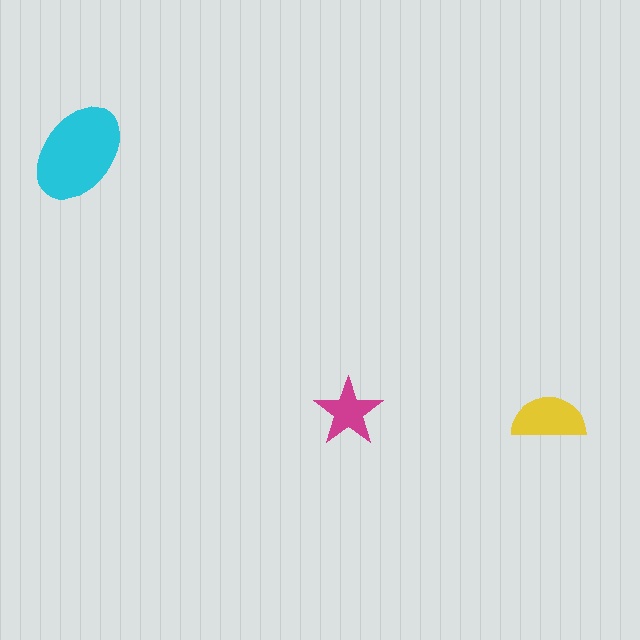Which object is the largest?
The cyan ellipse.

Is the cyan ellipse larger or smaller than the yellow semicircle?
Larger.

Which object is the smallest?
The magenta star.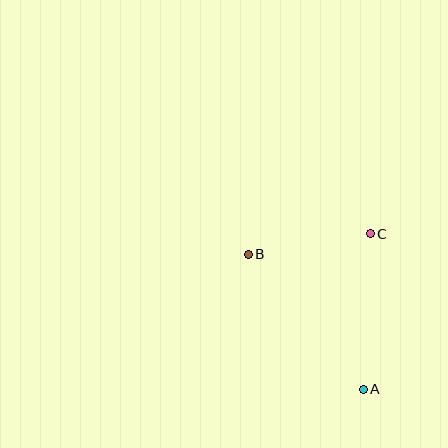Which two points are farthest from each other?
Points A and B are farthest from each other.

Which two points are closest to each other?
Points B and C are closest to each other.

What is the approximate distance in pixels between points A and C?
The distance between A and C is approximately 155 pixels.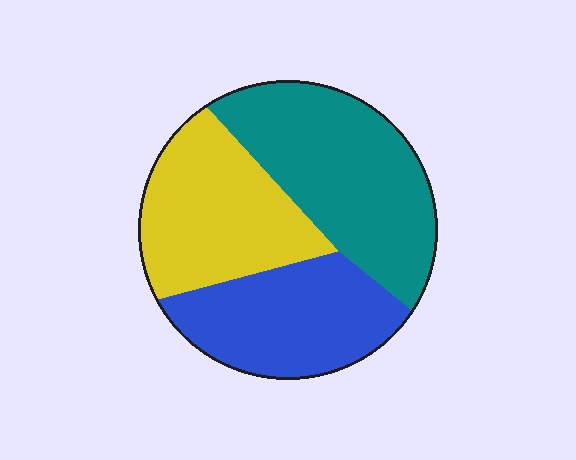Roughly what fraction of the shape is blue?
Blue takes up about one third (1/3) of the shape.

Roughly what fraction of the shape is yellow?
Yellow covers 31% of the shape.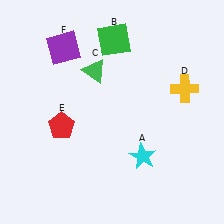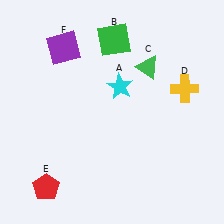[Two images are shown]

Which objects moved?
The objects that moved are: the cyan star (A), the green triangle (C), the red pentagon (E).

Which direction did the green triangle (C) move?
The green triangle (C) moved right.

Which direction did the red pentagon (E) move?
The red pentagon (E) moved down.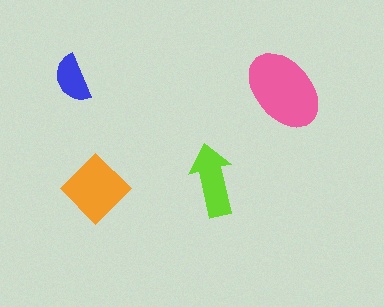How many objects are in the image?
There are 4 objects in the image.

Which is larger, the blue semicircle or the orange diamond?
The orange diamond.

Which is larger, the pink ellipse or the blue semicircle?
The pink ellipse.